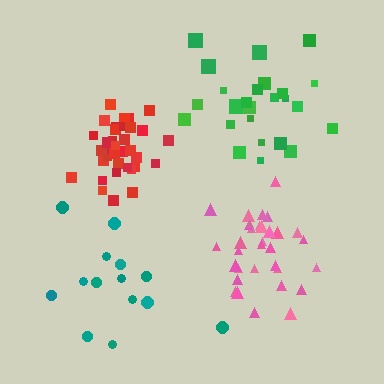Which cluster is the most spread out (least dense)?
Teal.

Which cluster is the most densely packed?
Red.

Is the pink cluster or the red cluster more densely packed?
Red.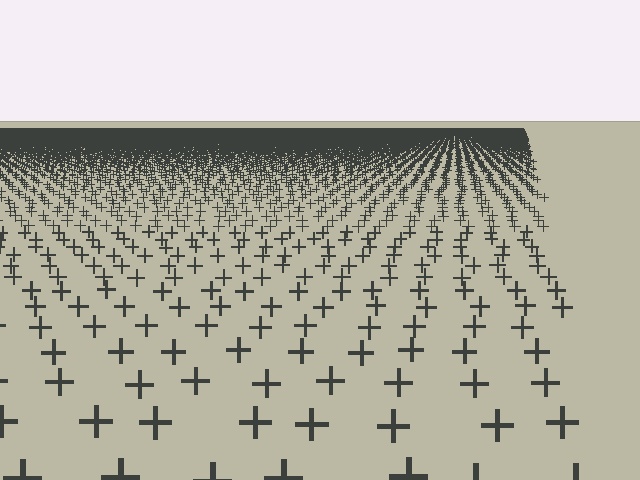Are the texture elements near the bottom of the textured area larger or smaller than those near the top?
Larger. Near the bottom, elements are closer to the viewer and appear at a bigger on-screen size.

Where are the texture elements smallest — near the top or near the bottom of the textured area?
Near the top.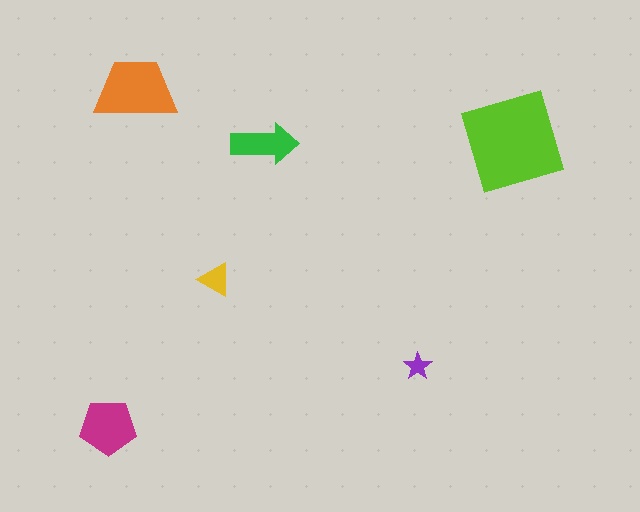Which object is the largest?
The lime diamond.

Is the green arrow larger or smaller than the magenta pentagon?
Smaller.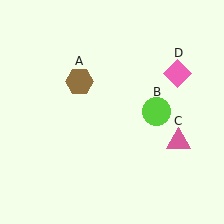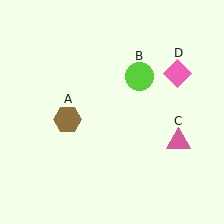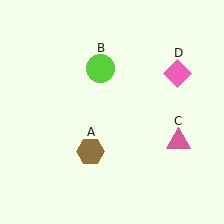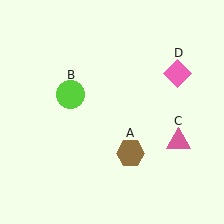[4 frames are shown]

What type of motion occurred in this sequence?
The brown hexagon (object A), lime circle (object B) rotated counterclockwise around the center of the scene.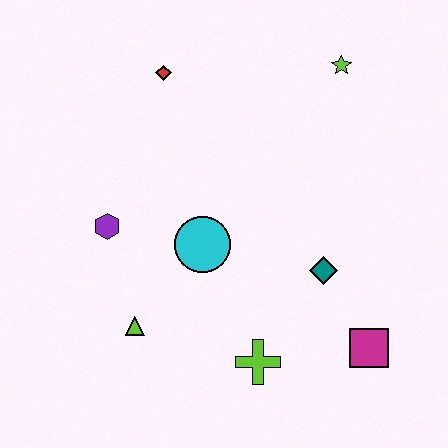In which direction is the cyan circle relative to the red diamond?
The cyan circle is below the red diamond.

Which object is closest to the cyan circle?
The purple hexagon is closest to the cyan circle.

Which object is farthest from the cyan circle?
The lime star is farthest from the cyan circle.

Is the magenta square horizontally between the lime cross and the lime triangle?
No